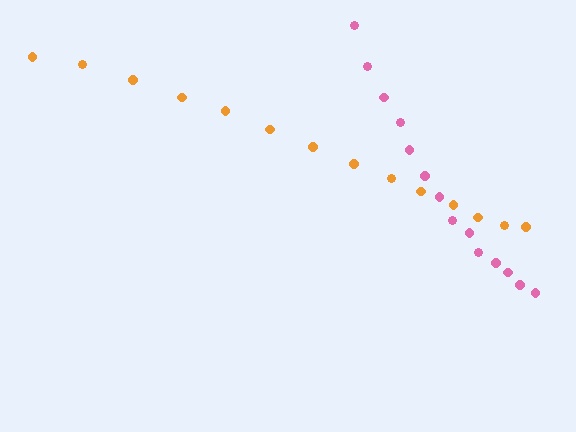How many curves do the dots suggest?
There are 2 distinct paths.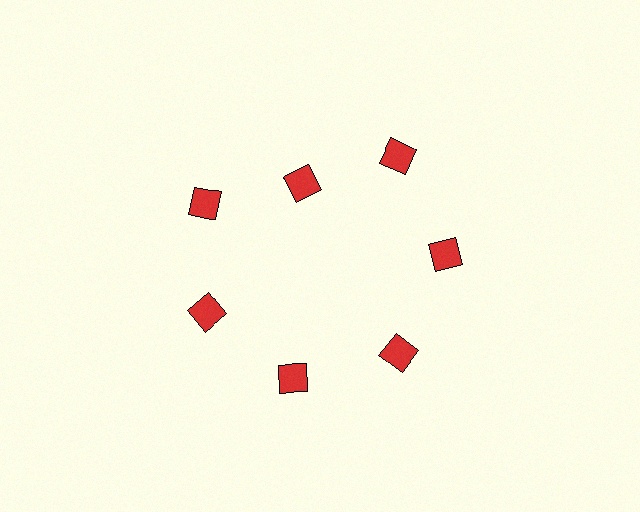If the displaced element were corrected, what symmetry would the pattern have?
It would have 7-fold rotational symmetry — the pattern would map onto itself every 51 degrees.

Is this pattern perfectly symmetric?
No. The 7 red diamonds are arranged in a ring, but one element near the 12 o'clock position is pulled inward toward the center, breaking the 7-fold rotational symmetry.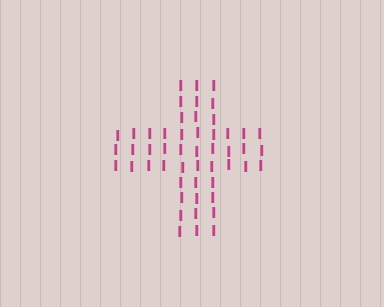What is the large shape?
The large shape is a cross.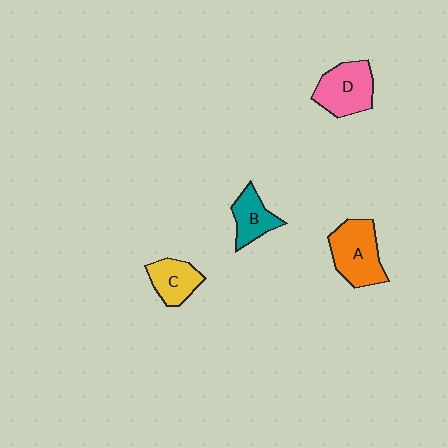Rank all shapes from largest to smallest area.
From largest to smallest: A (orange), D (pink), C (yellow), B (teal).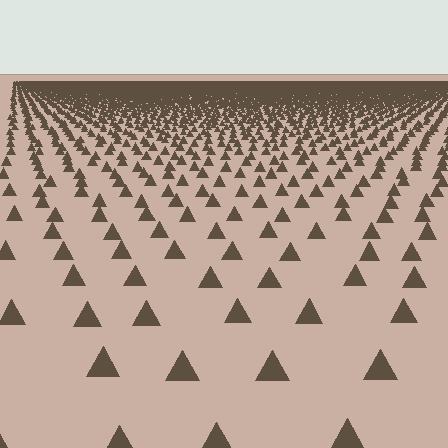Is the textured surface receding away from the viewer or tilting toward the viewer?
The surface is receding away from the viewer. Texture elements get smaller and denser toward the top.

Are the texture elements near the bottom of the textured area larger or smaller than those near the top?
Larger. Near the bottom, elements are closer to the viewer and appear at a bigger on-screen size.